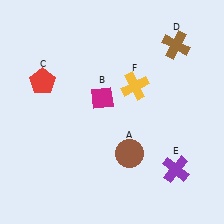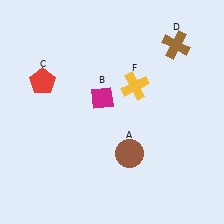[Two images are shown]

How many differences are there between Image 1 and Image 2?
There is 1 difference between the two images.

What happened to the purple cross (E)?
The purple cross (E) was removed in Image 2. It was in the bottom-right area of Image 1.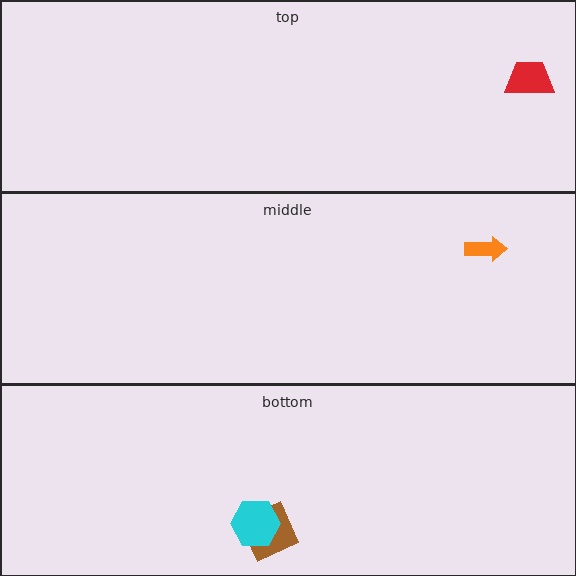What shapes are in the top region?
The red trapezoid.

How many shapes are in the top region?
1.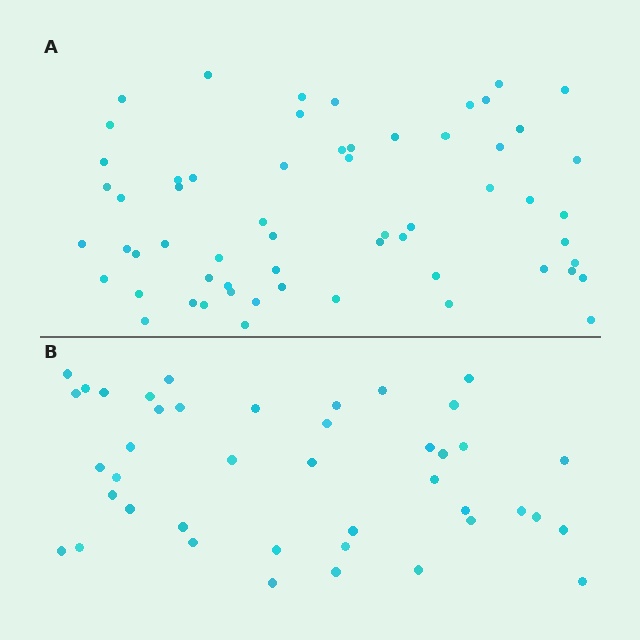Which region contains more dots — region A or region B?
Region A (the top region) has more dots.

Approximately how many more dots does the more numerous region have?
Region A has approximately 20 more dots than region B.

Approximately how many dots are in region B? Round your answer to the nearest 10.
About 40 dots. (The exact count is 42, which rounds to 40.)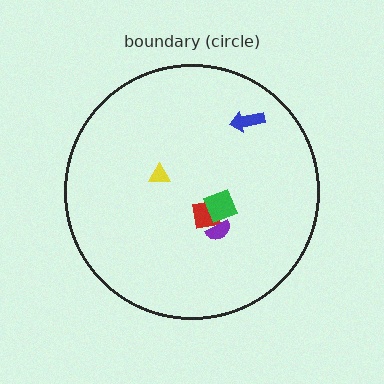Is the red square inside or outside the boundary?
Inside.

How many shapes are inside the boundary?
5 inside, 0 outside.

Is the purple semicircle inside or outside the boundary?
Inside.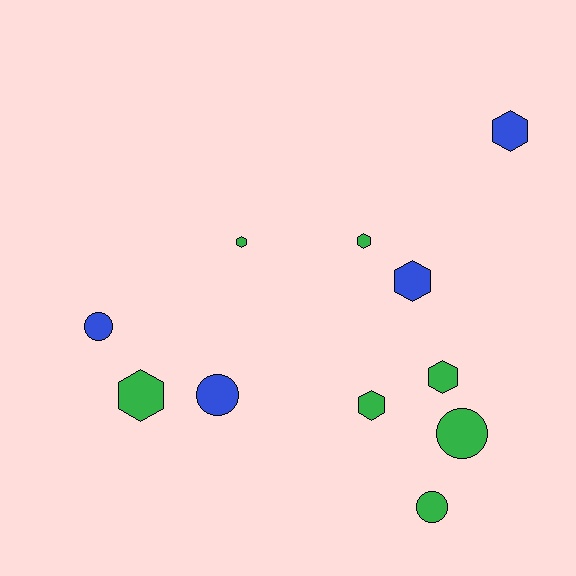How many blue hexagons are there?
There are 2 blue hexagons.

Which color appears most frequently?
Green, with 7 objects.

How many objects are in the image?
There are 11 objects.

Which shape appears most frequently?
Hexagon, with 7 objects.